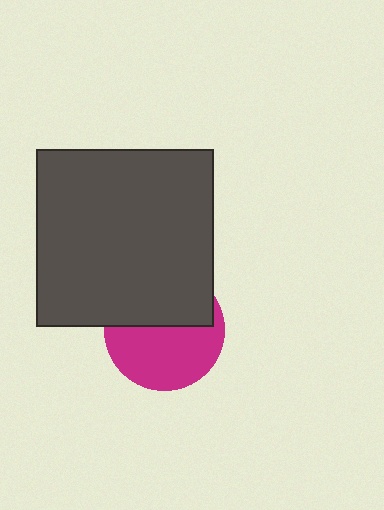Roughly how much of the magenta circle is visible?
About half of it is visible (roughly 55%).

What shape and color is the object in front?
The object in front is a dark gray square.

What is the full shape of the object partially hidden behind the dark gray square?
The partially hidden object is a magenta circle.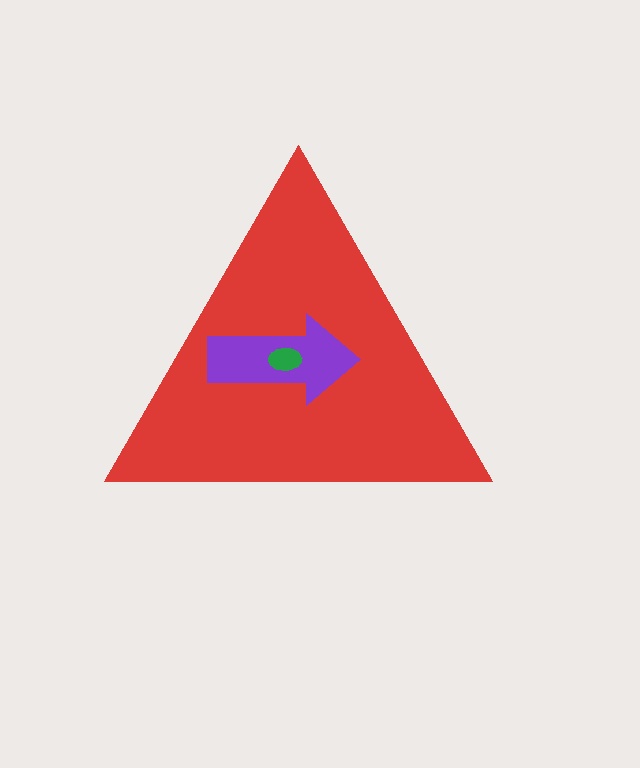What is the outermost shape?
The red triangle.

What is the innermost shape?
The green ellipse.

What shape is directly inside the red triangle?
The purple arrow.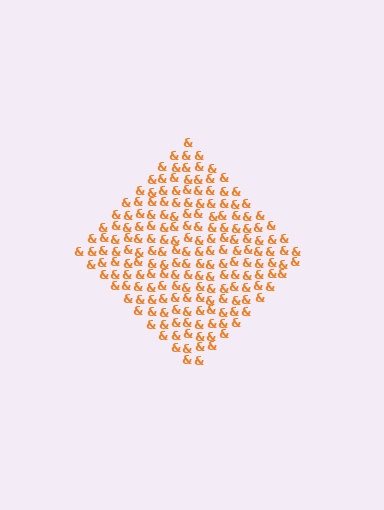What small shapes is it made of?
It is made of small ampersands.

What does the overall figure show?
The overall figure shows a diamond.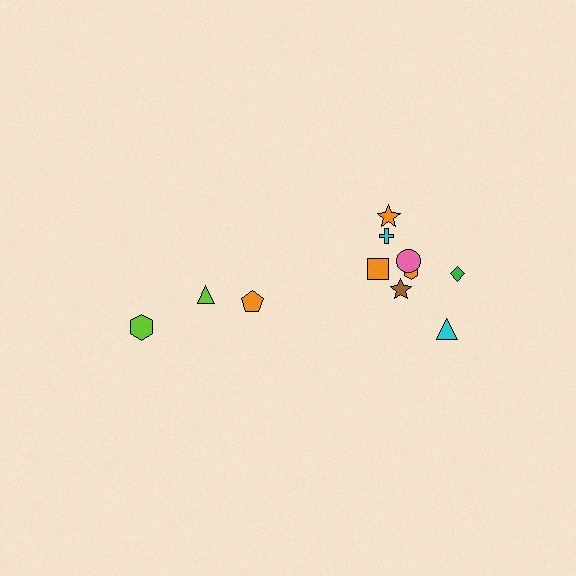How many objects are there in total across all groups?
There are 11 objects.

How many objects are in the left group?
There are 3 objects.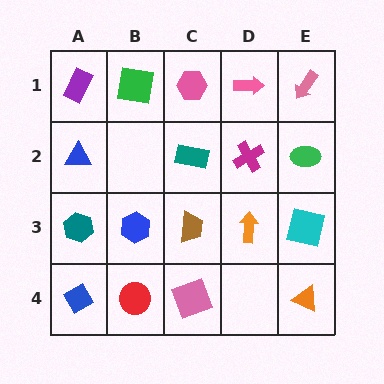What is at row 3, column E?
A cyan square.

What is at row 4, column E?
An orange triangle.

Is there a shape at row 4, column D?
No, that cell is empty.